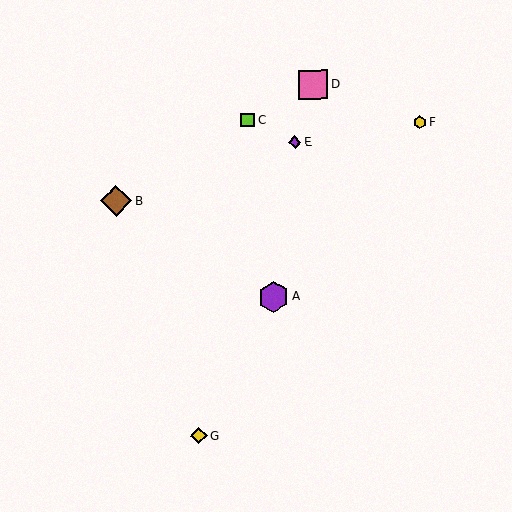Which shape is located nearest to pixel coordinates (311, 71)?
The pink square (labeled D) at (313, 85) is nearest to that location.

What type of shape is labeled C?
Shape C is a lime square.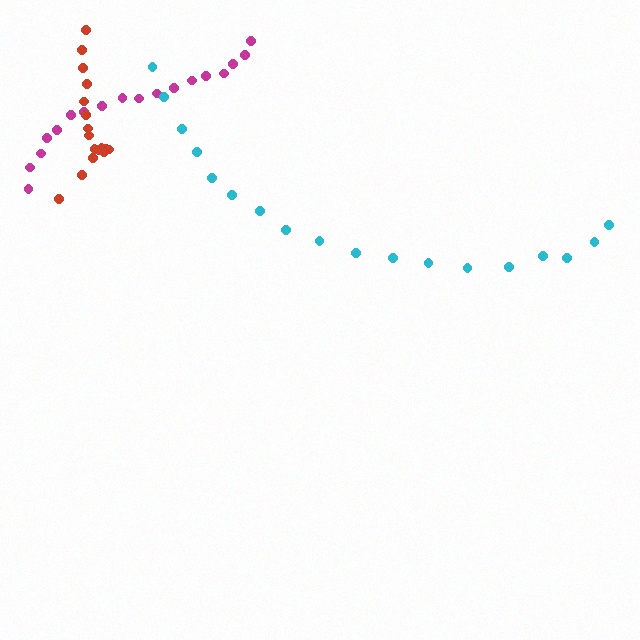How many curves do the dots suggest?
There are 3 distinct paths.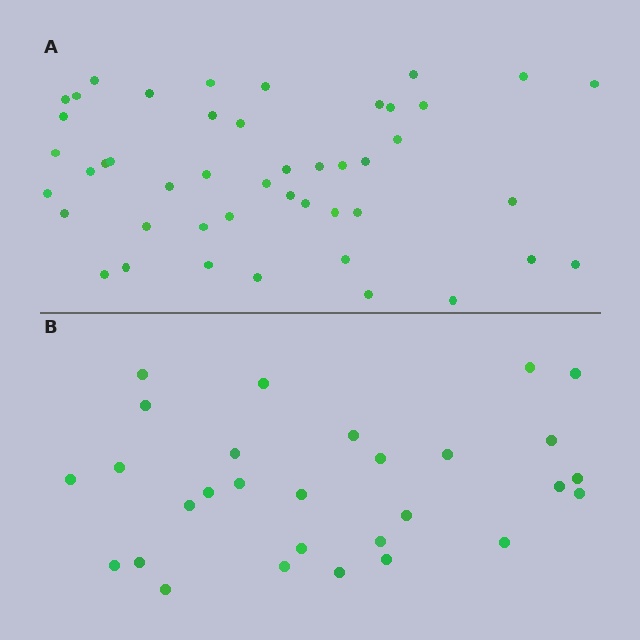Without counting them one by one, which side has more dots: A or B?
Region A (the top region) has more dots.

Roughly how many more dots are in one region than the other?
Region A has approximately 15 more dots than region B.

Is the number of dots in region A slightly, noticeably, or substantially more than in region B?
Region A has substantially more. The ratio is roughly 1.6 to 1.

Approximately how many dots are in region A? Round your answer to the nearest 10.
About 50 dots. (The exact count is 46, which rounds to 50.)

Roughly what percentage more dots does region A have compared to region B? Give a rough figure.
About 60% more.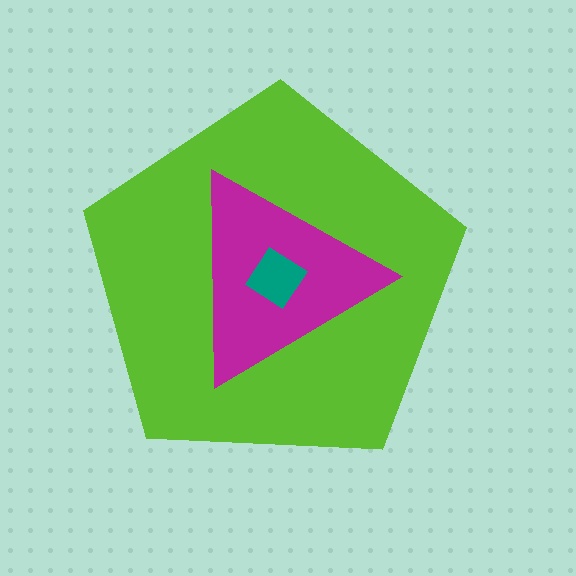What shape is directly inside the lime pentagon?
The magenta triangle.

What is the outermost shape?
The lime pentagon.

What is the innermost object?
The teal diamond.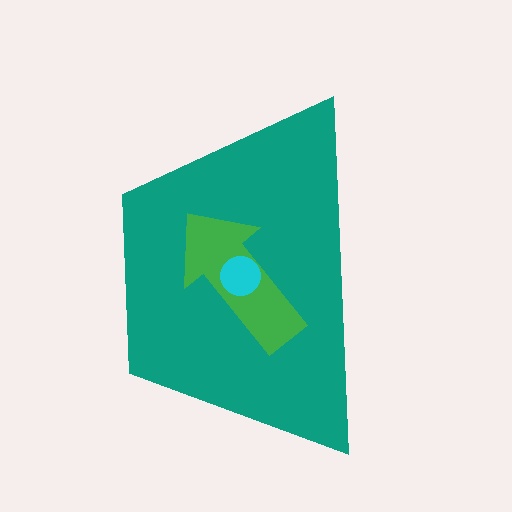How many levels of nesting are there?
3.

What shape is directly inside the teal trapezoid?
The green arrow.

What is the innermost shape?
The cyan circle.